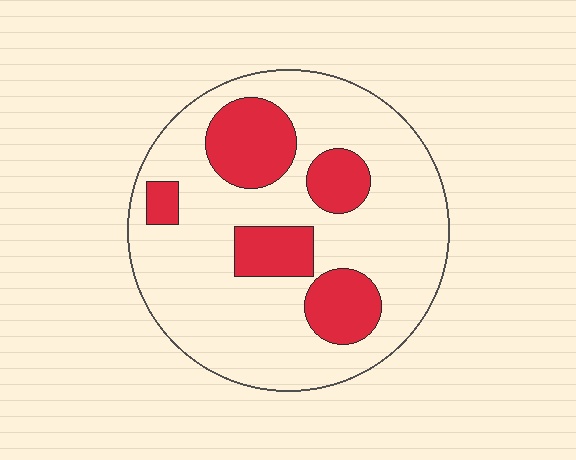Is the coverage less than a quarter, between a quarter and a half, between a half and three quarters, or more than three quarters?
Less than a quarter.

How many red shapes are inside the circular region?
5.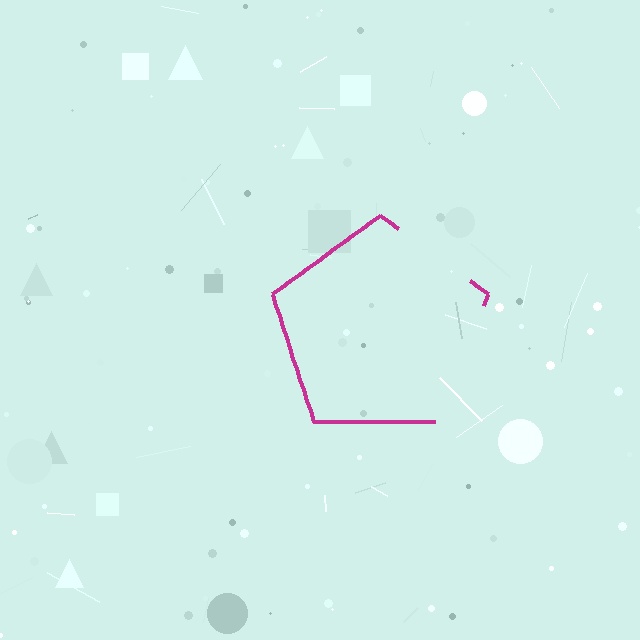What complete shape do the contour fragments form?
The contour fragments form a pentagon.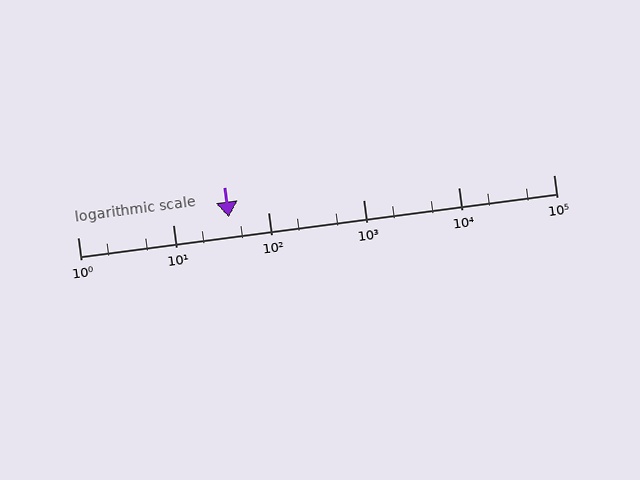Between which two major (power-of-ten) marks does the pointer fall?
The pointer is between 10 and 100.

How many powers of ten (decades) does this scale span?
The scale spans 5 decades, from 1 to 100000.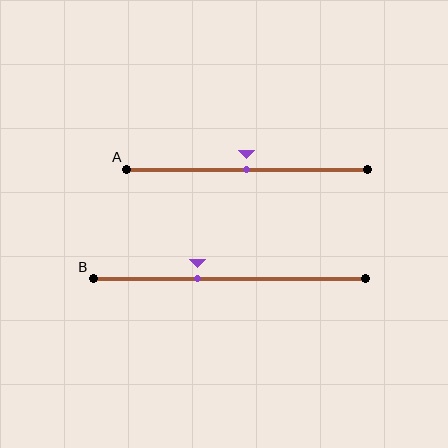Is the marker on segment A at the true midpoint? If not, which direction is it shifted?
Yes, the marker on segment A is at the true midpoint.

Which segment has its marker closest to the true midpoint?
Segment A has its marker closest to the true midpoint.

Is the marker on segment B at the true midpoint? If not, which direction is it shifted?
No, the marker on segment B is shifted to the left by about 12% of the segment length.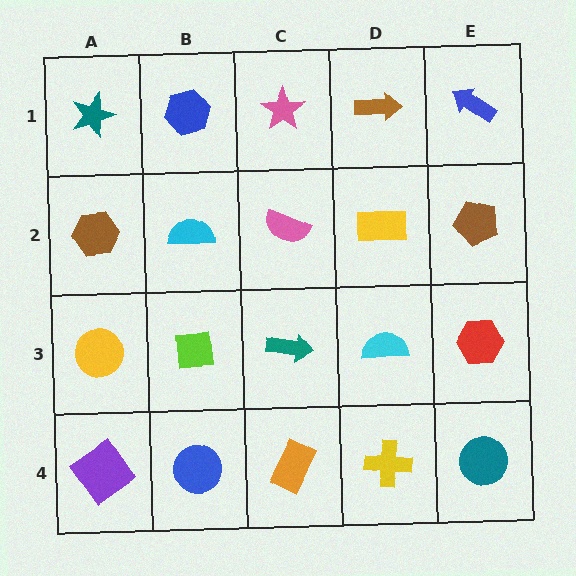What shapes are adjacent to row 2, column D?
A brown arrow (row 1, column D), a cyan semicircle (row 3, column D), a pink semicircle (row 2, column C), a brown pentagon (row 2, column E).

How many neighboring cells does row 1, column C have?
3.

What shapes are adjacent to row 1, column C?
A pink semicircle (row 2, column C), a blue hexagon (row 1, column B), a brown arrow (row 1, column D).